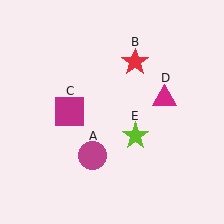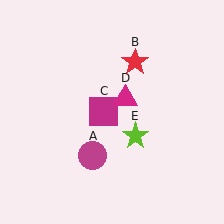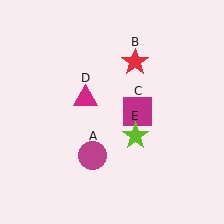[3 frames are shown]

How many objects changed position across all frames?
2 objects changed position: magenta square (object C), magenta triangle (object D).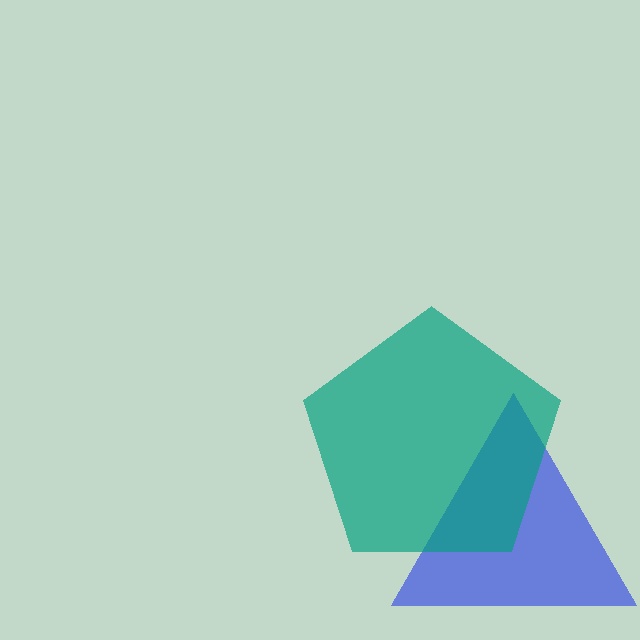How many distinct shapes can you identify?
There are 2 distinct shapes: a blue triangle, a teal pentagon.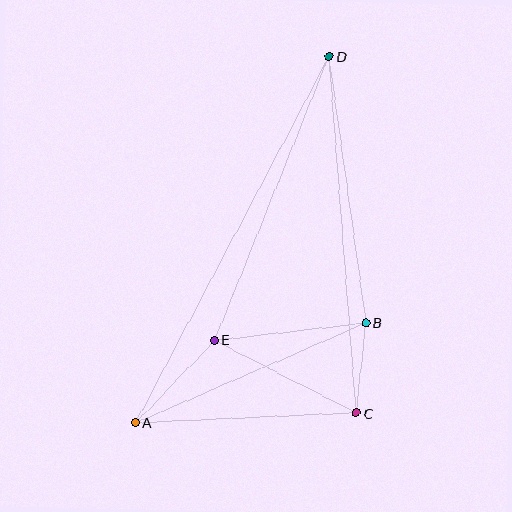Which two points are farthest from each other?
Points A and D are farthest from each other.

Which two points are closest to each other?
Points B and C are closest to each other.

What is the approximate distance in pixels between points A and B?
The distance between A and B is approximately 251 pixels.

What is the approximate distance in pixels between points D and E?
The distance between D and E is approximately 306 pixels.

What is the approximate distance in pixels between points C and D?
The distance between C and D is approximately 358 pixels.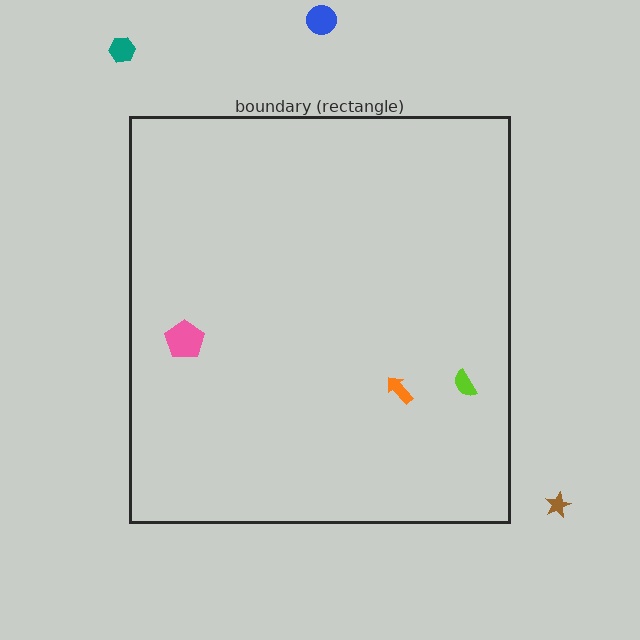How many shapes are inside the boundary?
3 inside, 3 outside.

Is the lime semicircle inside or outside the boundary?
Inside.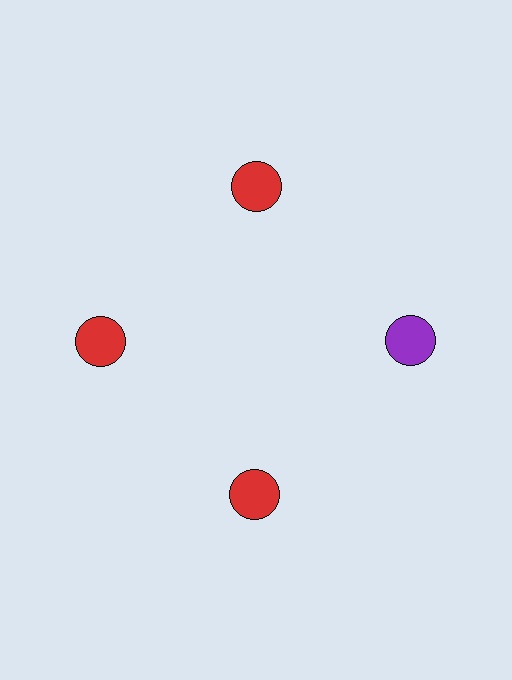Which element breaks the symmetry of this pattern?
The purple circle at roughly the 3 o'clock position breaks the symmetry. All other shapes are red circles.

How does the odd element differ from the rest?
It has a different color: purple instead of red.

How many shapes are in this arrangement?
There are 4 shapes arranged in a ring pattern.